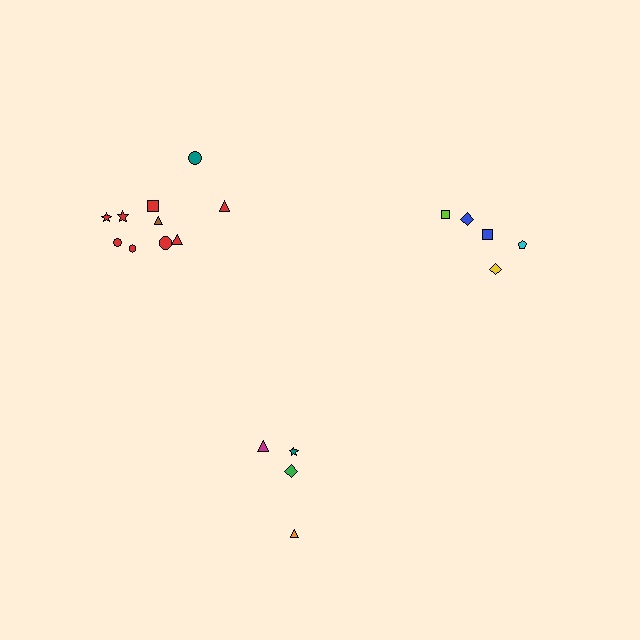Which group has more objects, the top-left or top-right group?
The top-left group.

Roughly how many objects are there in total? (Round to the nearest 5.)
Roughly 20 objects in total.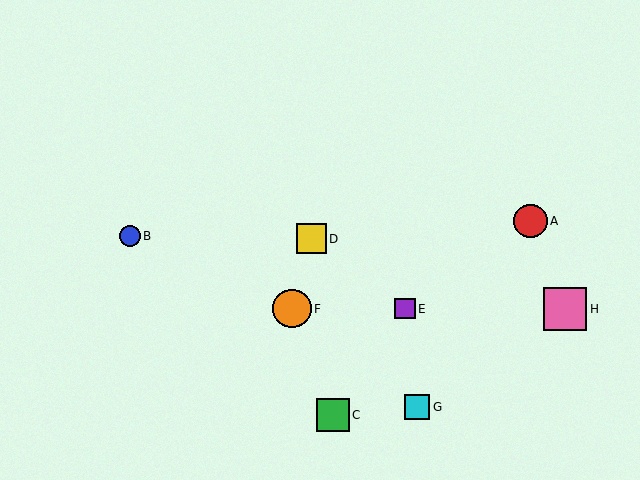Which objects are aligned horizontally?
Objects E, F, H are aligned horizontally.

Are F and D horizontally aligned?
No, F is at y≈309 and D is at y≈239.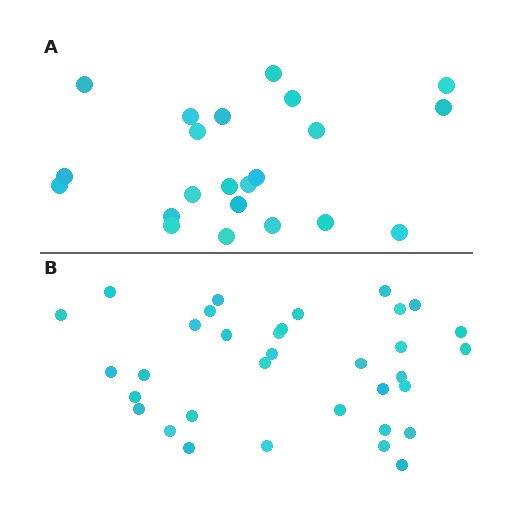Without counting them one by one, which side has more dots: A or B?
Region B (the bottom region) has more dots.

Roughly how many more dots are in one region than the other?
Region B has roughly 12 or so more dots than region A.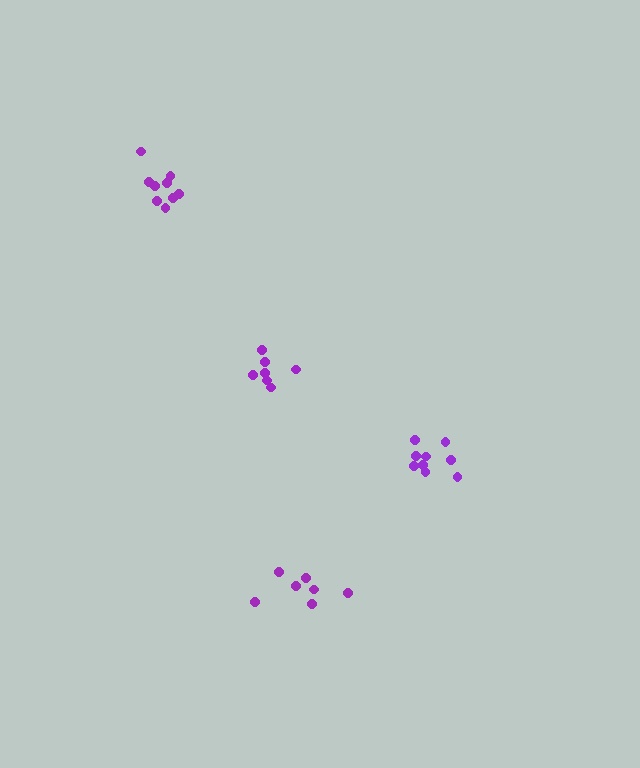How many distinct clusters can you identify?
There are 4 distinct clusters.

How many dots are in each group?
Group 1: 7 dots, Group 2: 7 dots, Group 3: 9 dots, Group 4: 9 dots (32 total).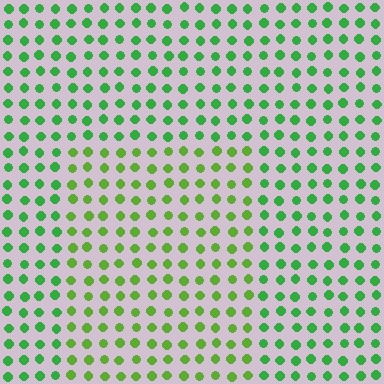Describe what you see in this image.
The image is filled with small green elements in a uniform arrangement. A rectangle-shaped region is visible where the elements are tinted to a slightly different hue, forming a subtle color boundary.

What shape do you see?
I see a rectangle.